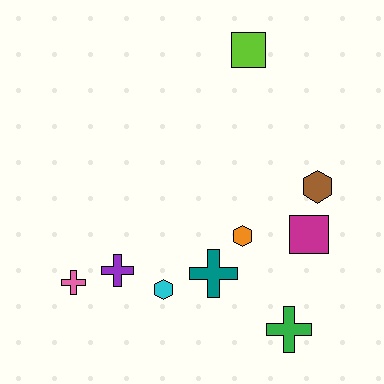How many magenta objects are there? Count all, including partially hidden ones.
There is 1 magenta object.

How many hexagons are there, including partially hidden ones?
There are 3 hexagons.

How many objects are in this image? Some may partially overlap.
There are 9 objects.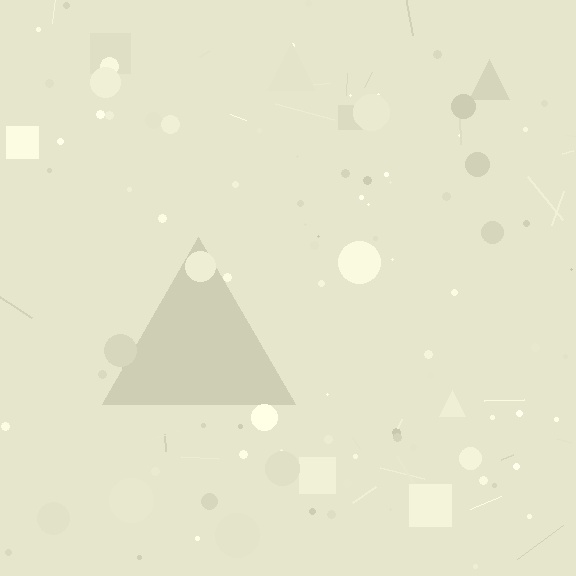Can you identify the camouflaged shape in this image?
The camouflaged shape is a triangle.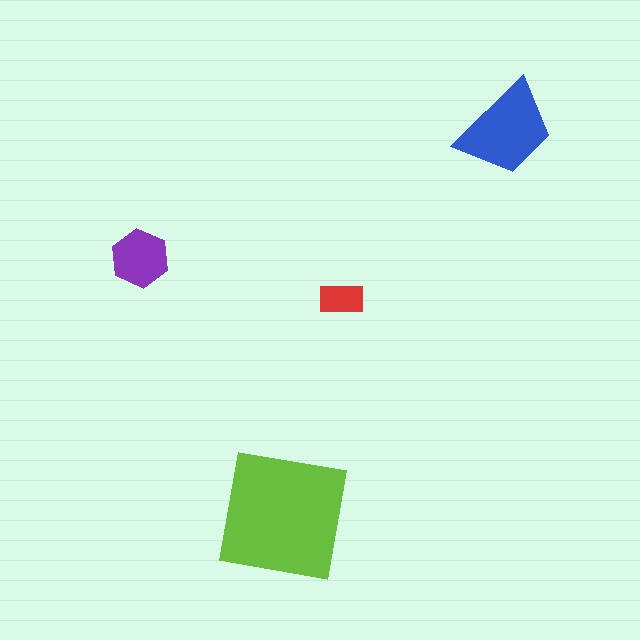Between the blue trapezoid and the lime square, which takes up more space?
The lime square.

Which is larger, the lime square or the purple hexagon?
The lime square.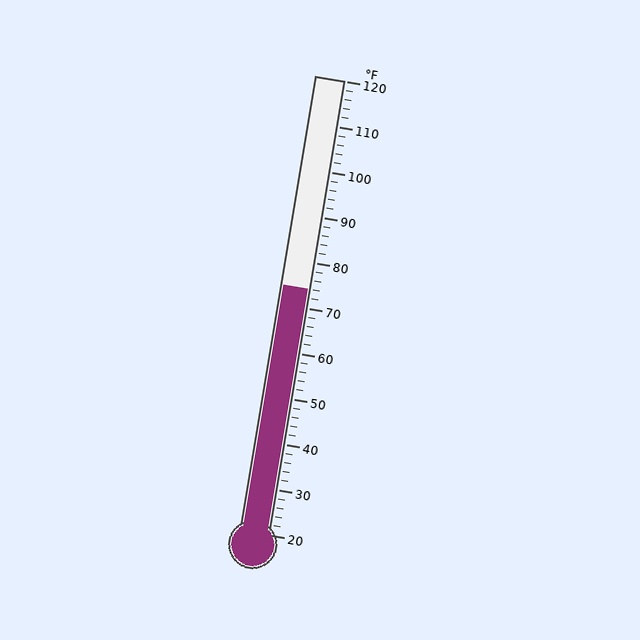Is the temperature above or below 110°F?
The temperature is below 110°F.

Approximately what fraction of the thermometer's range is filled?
The thermometer is filled to approximately 55% of its range.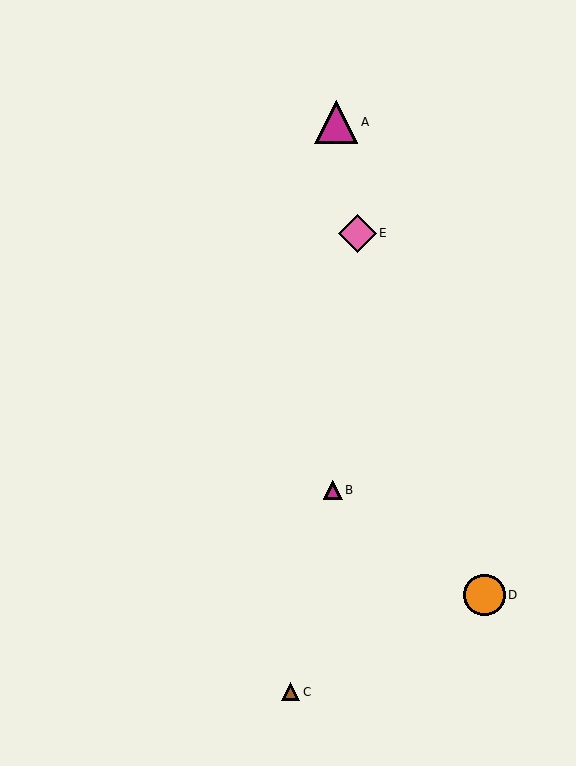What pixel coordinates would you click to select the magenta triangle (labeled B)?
Click at (333, 490) to select the magenta triangle B.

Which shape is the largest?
The magenta triangle (labeled A) is the largest.